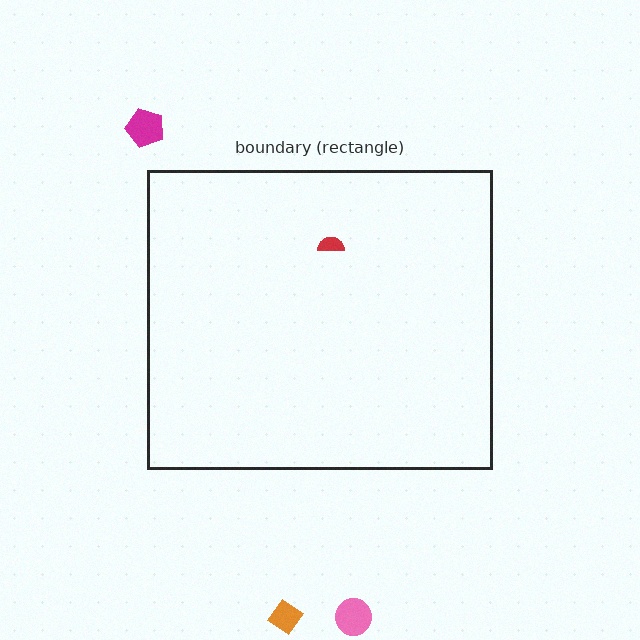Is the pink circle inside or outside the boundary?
Outside.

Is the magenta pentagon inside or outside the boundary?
Outside.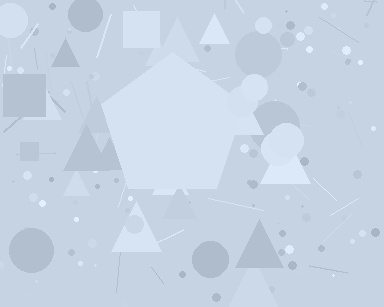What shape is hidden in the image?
A pentagon is hidden in the image.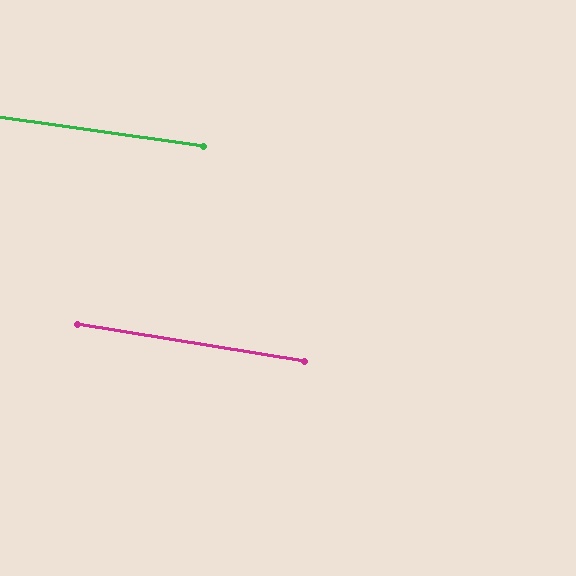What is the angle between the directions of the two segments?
Approximately 1 degree.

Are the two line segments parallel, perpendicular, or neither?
Parallel — their directions differ by only 1.3°.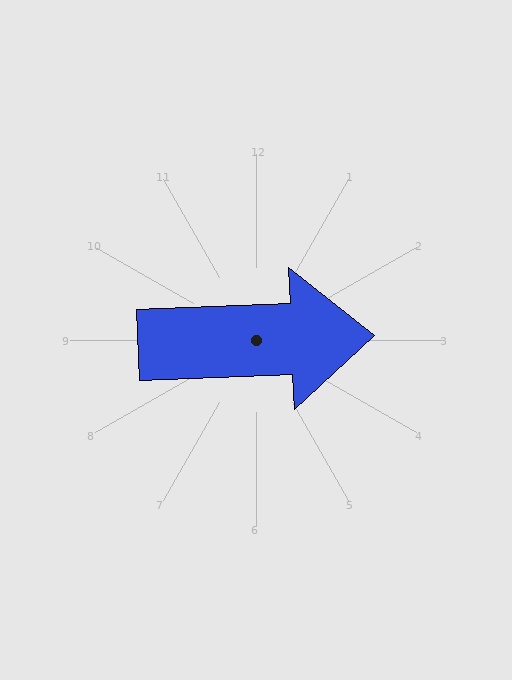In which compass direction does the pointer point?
East.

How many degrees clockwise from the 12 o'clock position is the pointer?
Approximately 88 degrees.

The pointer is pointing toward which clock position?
Roughly 3 o'clock.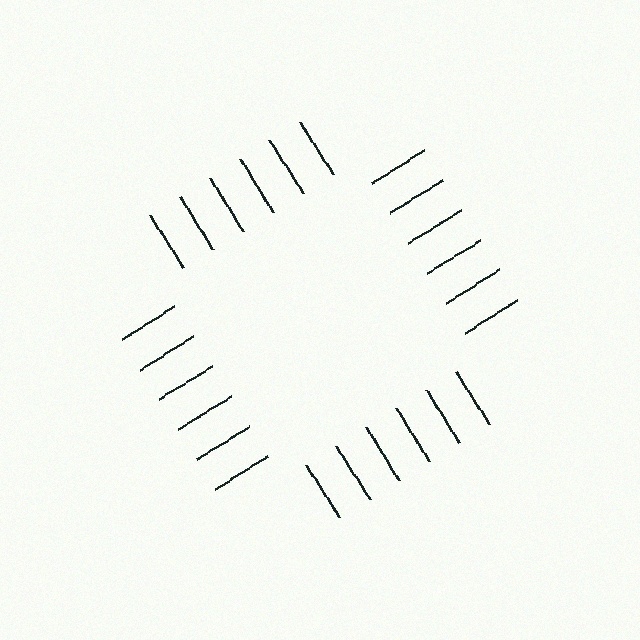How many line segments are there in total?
24 — 6 along each of the 4 edges.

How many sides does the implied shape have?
4 sides — the line-ends trace a square.